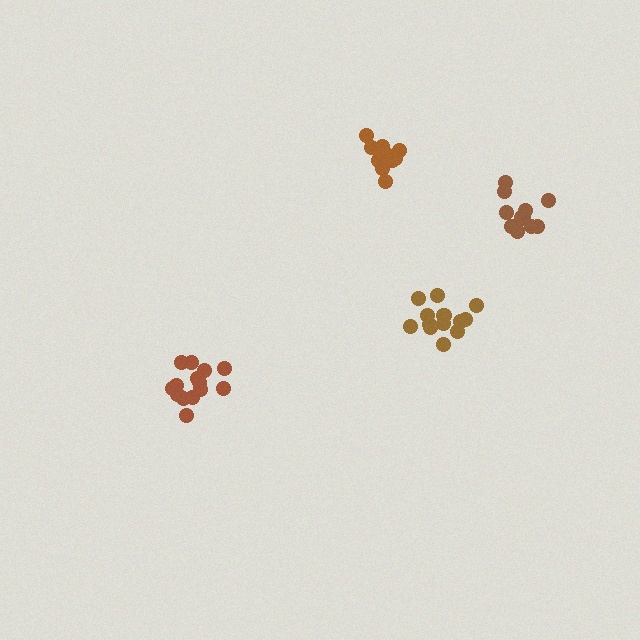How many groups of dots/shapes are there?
There are 4 groups.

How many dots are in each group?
Group 1: 14 dots, Group 2: 14 dots, Group 3: 11 dots, Group 4: 11 dots (50 total).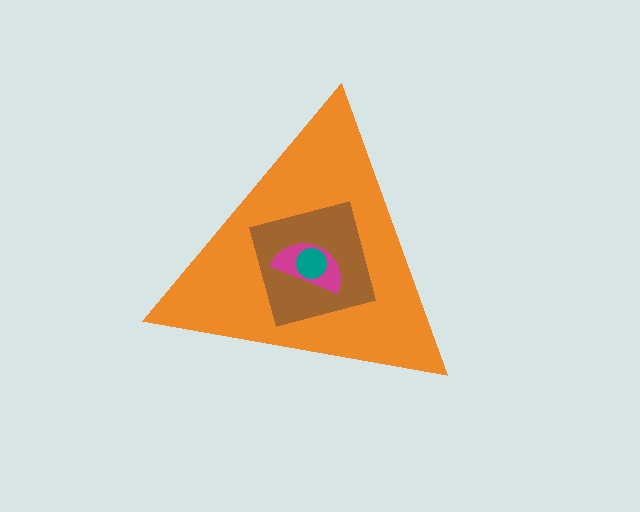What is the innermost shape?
The teal circle.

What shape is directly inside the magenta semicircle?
The teal circle.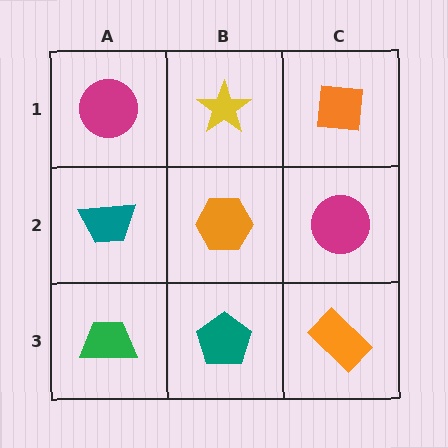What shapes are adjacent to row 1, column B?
An orange hexagon (row 2, column B), a magenta circle (row 1, column A), an orange square (row 1, column C).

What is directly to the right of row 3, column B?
An orange rectangle.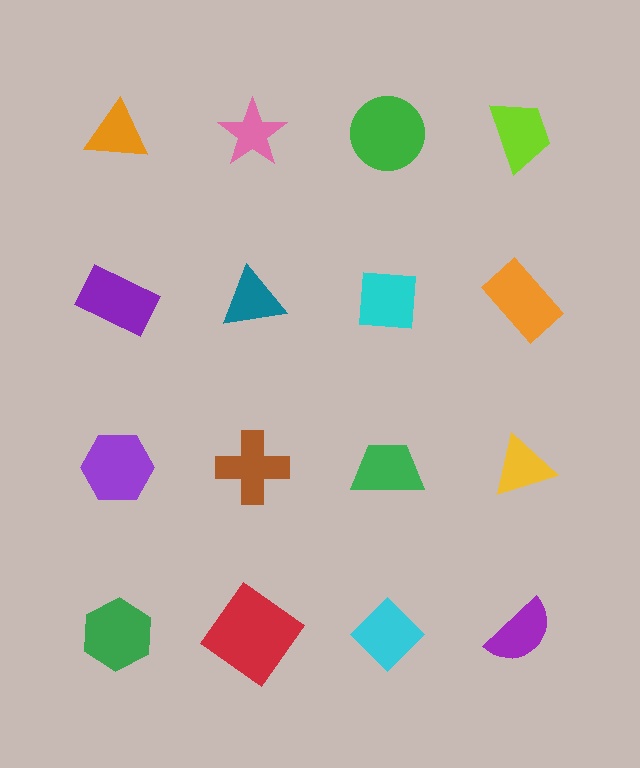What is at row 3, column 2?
A brown cross.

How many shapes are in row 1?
4 shapes.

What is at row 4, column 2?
A red diamond.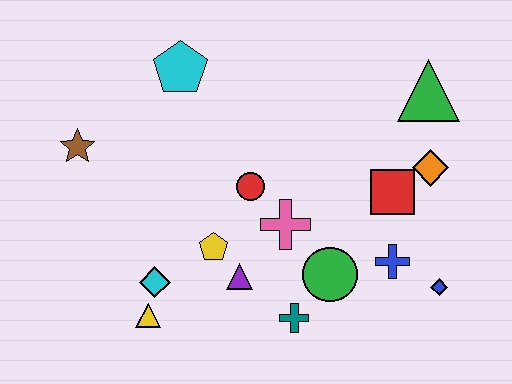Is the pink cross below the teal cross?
No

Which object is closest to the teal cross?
The green circle is closest to the teal cross.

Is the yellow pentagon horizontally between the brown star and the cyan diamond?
No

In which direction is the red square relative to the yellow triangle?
The red square is to the right of the yellow triangle.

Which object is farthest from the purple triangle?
The green triangle is farthest from the purple triangle.